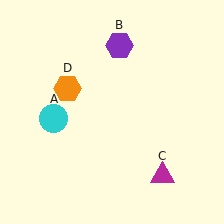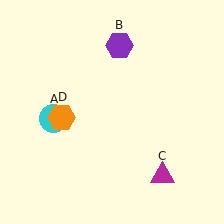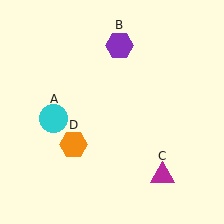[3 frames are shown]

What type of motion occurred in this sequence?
The orange hexagon (object D) rotated counterclockwise around the center of the scene.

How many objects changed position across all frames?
1 object changed position: orange hexagon (object D).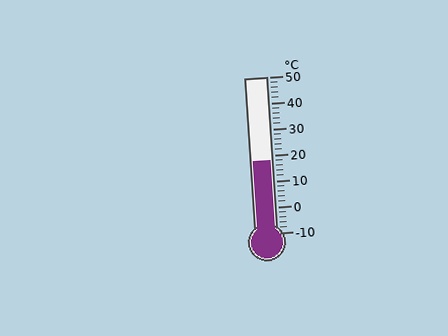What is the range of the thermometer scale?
The thermometer scale ranges from -10°C to 50°C.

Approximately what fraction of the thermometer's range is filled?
The thermometer is filled to approximately 45% of its range.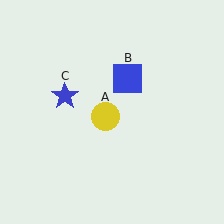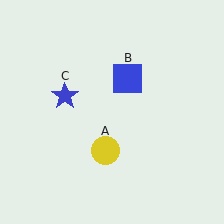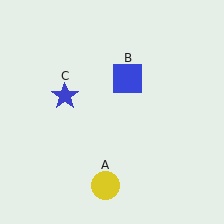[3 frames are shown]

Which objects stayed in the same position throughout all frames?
Blue square (object B) and blue star (object C) remained stationary.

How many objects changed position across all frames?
1 object changed position: yellow circle (object A).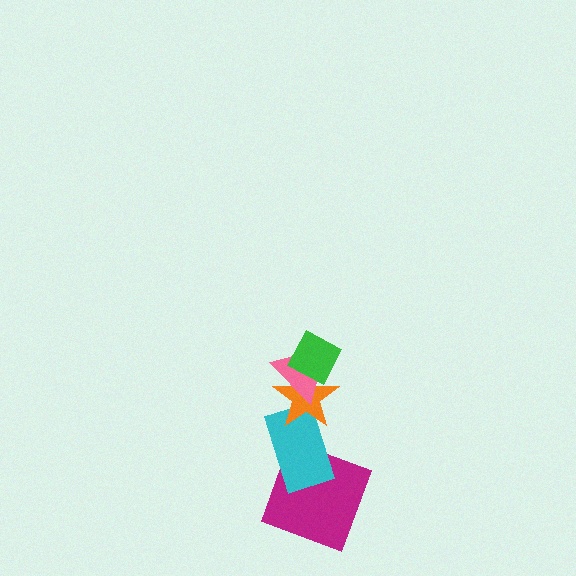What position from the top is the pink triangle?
The pink triangle is 2nd from the top.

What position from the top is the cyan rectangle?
The cyan rectangle is 4th from the top.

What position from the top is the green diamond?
The green diamond is 1st from the top.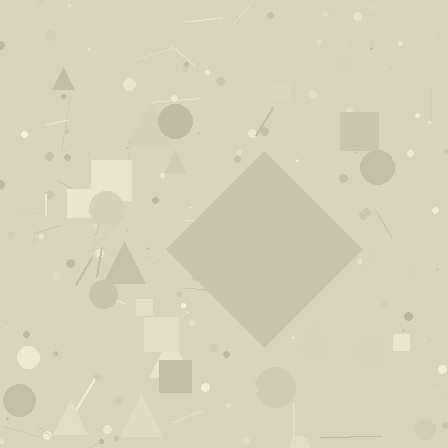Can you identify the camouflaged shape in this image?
The camouflaged shape is a diamond.